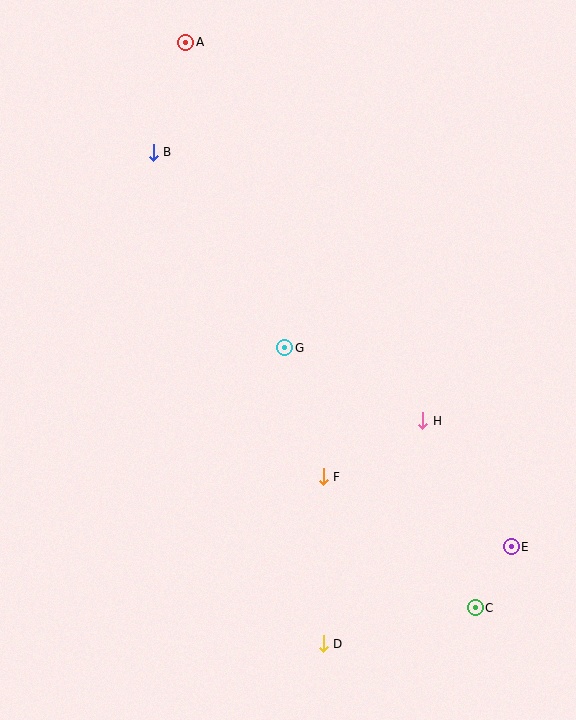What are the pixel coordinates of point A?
Point A is at (186, 42).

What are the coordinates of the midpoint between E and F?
The midpoint between E and F is at (417, 512).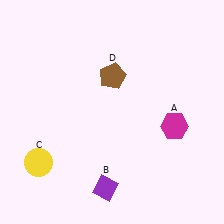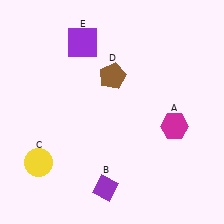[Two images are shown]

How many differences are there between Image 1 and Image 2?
There is 1 difference between the two images.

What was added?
A purple square (E) was added in Image 2.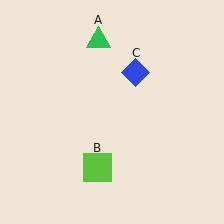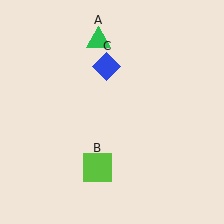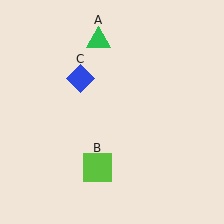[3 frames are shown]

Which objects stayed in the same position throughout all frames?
Green triangle (object A) and lime square (object B) remained stationary.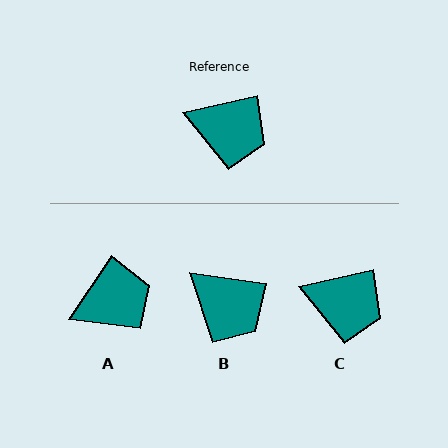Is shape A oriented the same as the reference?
No, it is off by about 44 degrees.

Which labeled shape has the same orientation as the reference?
C.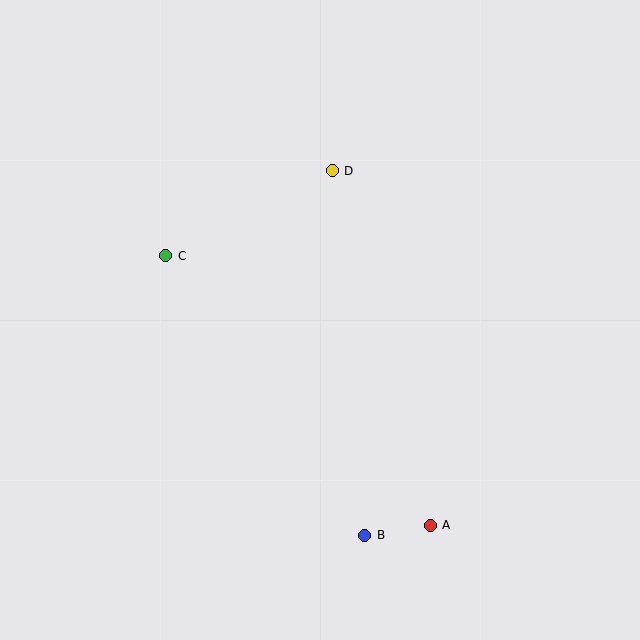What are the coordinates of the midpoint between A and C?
The midpoint between A and C is at (298, 390).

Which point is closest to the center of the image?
Point D at (332, 171) is closest to the center.